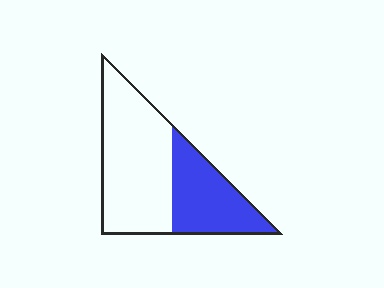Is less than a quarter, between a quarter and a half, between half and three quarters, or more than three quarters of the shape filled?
Between a quarter and a half.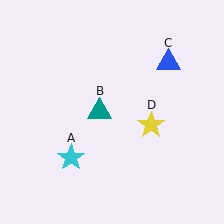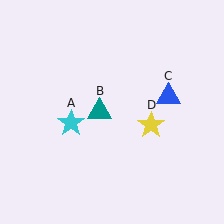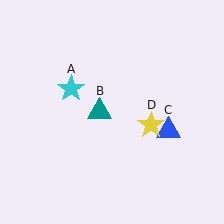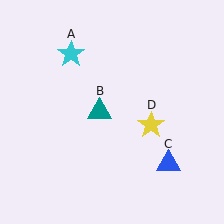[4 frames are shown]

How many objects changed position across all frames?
2 objects changed position: cyan star (object A), blue triangle (object C).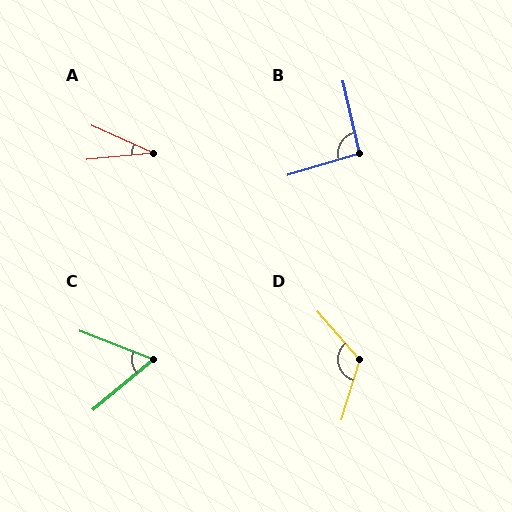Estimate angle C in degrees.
Approximately 61 degrees.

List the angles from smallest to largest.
A (29°), C (61°), B (94°), D (122°).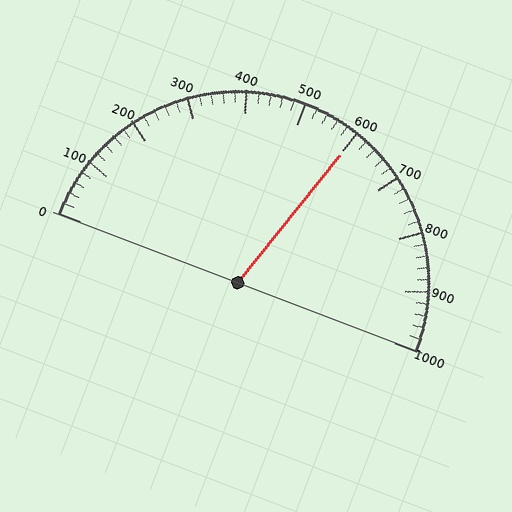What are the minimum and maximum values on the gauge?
The gauge ranges from 0 to 1000.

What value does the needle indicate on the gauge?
The needle indicates approximately 600.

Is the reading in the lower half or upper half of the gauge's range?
The reading is in the upper half of the range (0 to 1000).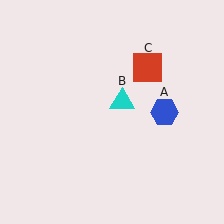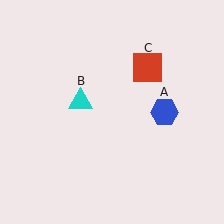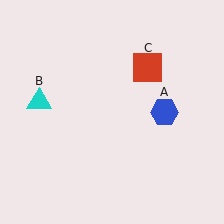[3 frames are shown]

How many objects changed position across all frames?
1 object changed position: cyan triangle (object B).